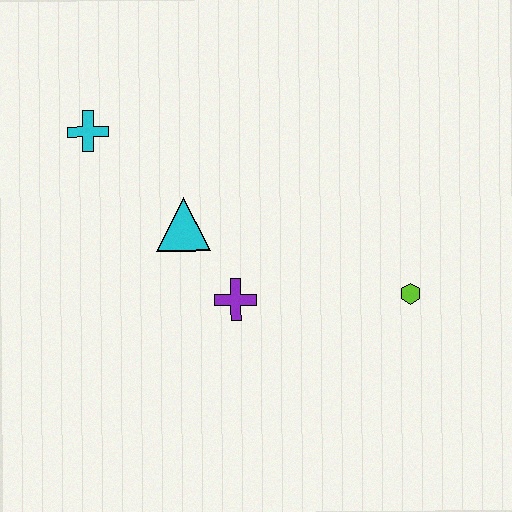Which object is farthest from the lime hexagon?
The cyan cross is farthest from the lime hexagon.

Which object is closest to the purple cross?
The cyan triangle is closest to the purple cross.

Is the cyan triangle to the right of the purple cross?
No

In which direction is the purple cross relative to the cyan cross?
The purple cross is below the cyan cross.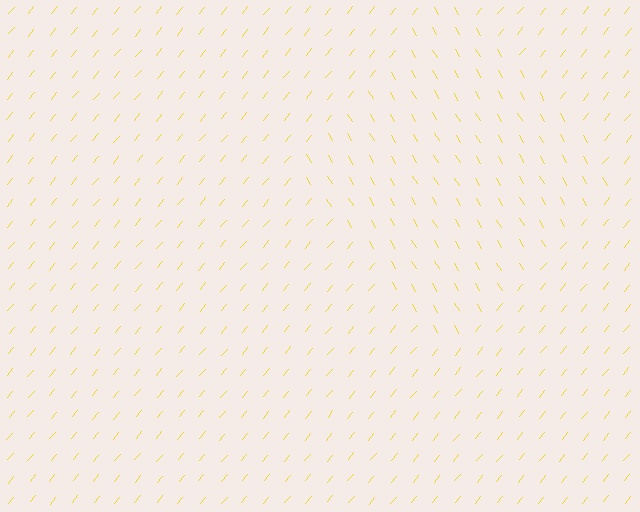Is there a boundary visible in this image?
Yes, there is a texture boundary formed by a change in line orientation.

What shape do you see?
I see a diamond.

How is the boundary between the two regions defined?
The boundary is defined purely by a change in line orientation (approximately 70 degrees difference). All lines are the same color and thickness.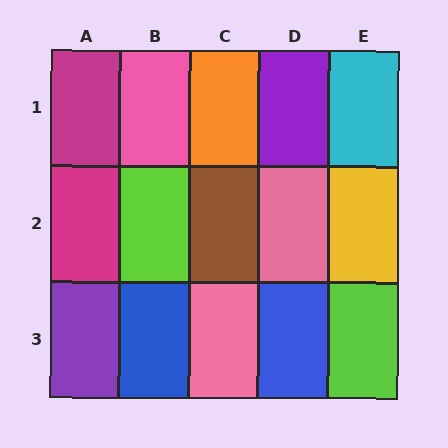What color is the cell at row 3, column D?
Blue.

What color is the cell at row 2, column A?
Magenta.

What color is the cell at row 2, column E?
Yellow.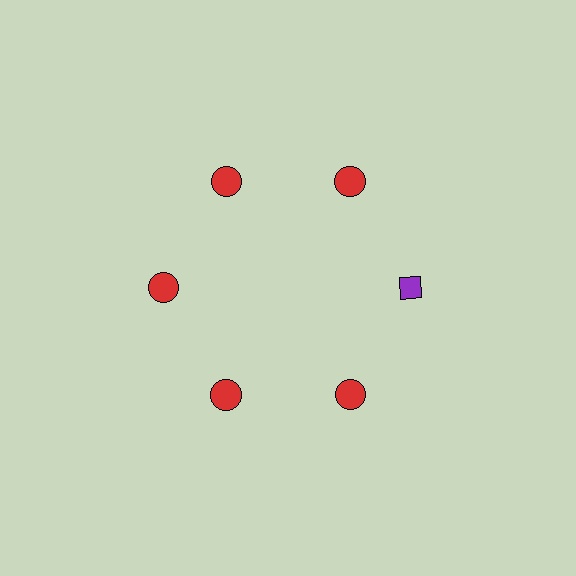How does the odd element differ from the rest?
It differs in both color (purple instead of red) and shape (diamond instead of circle).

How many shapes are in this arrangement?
There are 6 shapes arranged in a ring pattern.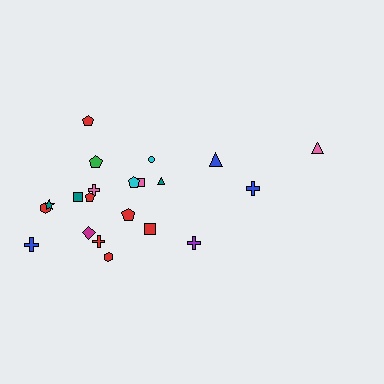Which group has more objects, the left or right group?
The left group.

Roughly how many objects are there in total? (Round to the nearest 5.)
Roughly 20 objects in total.